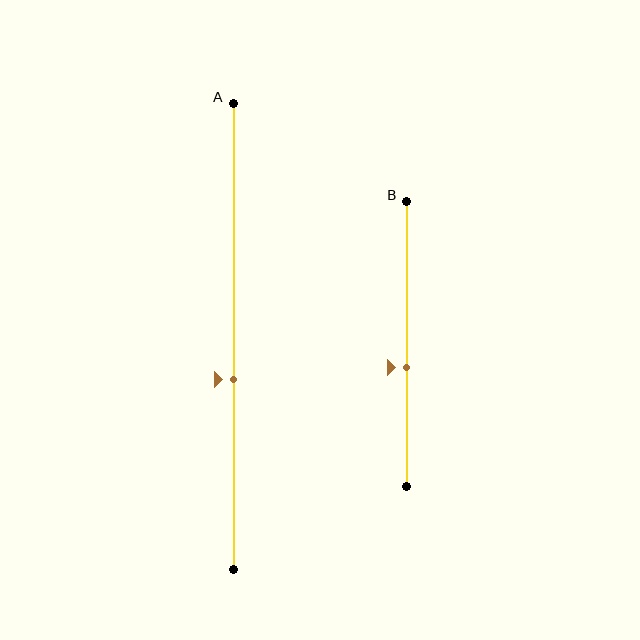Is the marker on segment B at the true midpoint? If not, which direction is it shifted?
No, the marker on segment B is shifted downward by about 8% of the segment length.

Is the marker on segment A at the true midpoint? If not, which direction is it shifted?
No, the marker on segment A is shifted downward by about 9% of the segment length.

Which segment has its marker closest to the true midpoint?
Segment B has its marker closest to the true midpoint.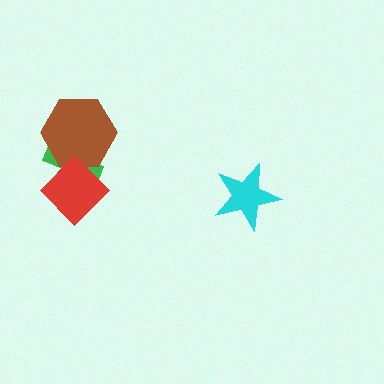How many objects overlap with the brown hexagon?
2 objects overlap with the brown hexagon.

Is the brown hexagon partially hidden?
Yes, it is partially covered by another shape.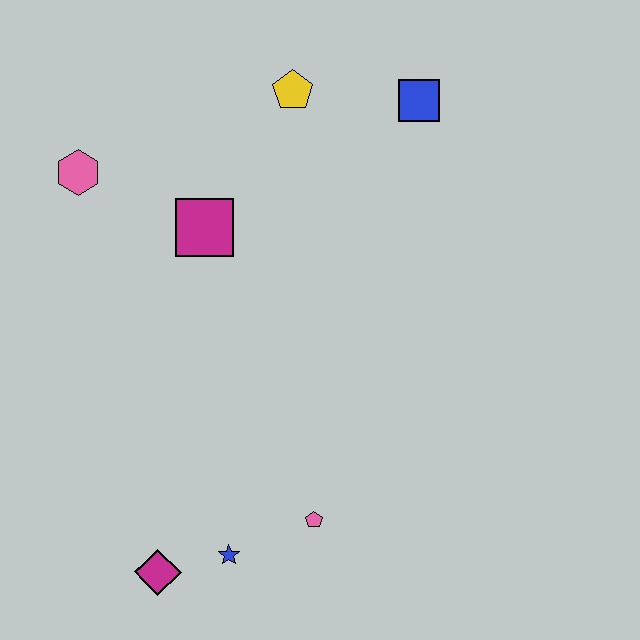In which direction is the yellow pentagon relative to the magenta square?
The yellow pentagon is above the magenta square.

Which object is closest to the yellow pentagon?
The blue square is closest to the yellow pentagon.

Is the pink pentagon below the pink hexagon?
Yes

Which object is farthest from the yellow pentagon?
The magenta diamond is farthest from the yellow pentagon.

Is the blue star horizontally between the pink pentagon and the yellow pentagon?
No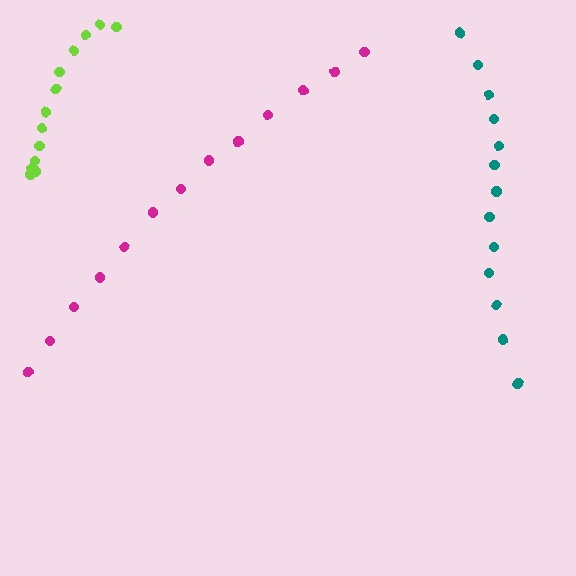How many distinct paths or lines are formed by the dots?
There are 3 distinct paths.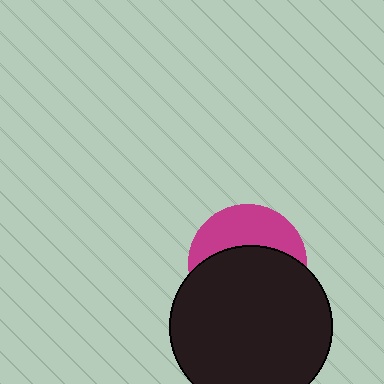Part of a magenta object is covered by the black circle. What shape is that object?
It is a circle.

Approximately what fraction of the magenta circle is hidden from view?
Roughly 61% of the magenta circle is hidden behind the black circle.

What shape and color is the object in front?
The object in front is a black circle.